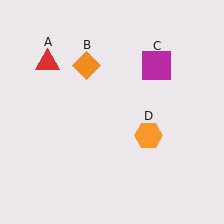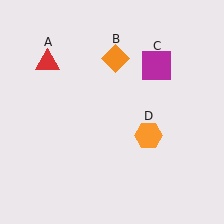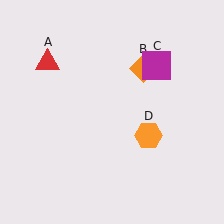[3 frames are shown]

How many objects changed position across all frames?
1 object changed position: orange diamond (object B).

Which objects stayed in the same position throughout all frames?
Red triangle (object A) and magenta square (object C) and orange hexagon (object D) remained stationary.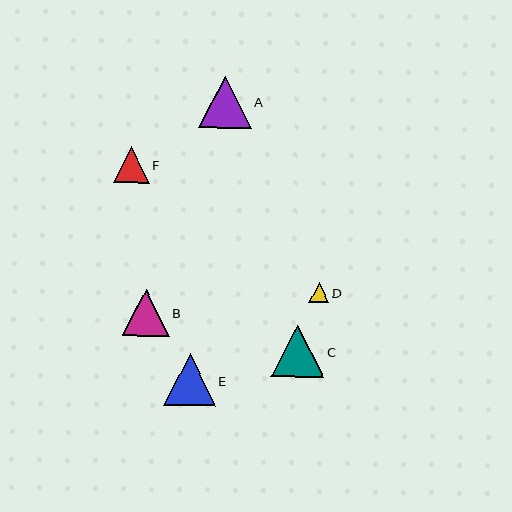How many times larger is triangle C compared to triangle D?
Triangle C is approximately 2.6 times the size of triangle D.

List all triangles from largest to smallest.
From largest to smallest: C, A, E, B, F, D.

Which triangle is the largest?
Triangle C is the largest with a size of approximately 53 pixels.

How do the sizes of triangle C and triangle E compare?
Triangle C and triangle E are approximately the same size.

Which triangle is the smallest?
Triangle D is the smallest with a size of approximately 20 pixels.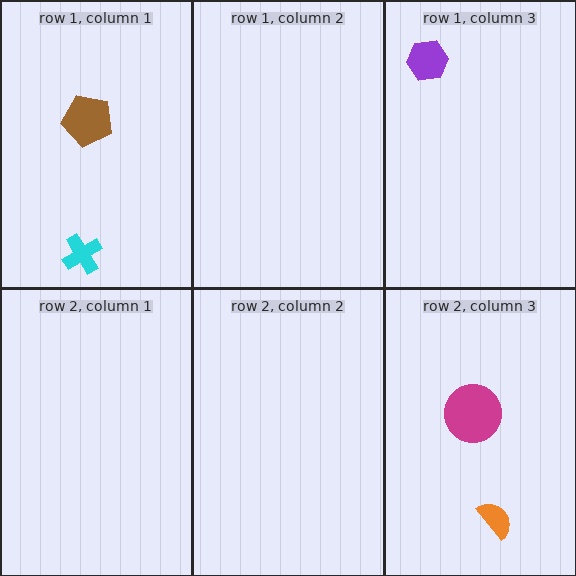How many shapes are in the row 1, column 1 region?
2.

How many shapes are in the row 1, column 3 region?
1.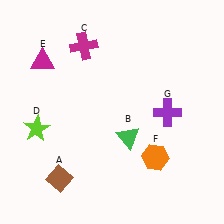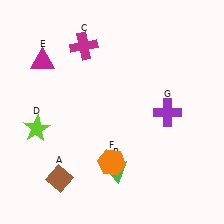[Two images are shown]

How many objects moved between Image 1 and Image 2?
2 objects moved between the two images.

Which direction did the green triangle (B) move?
The green triangle (B) moved down.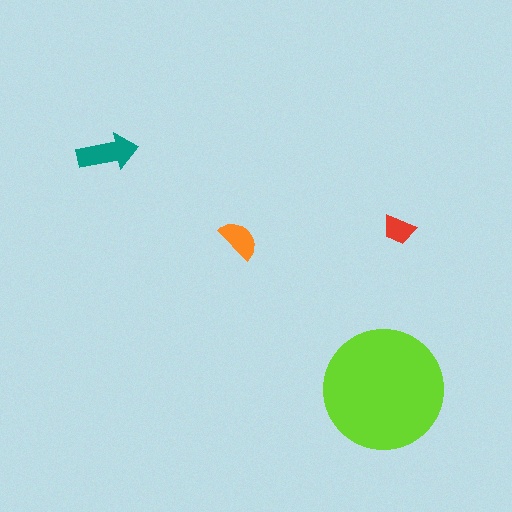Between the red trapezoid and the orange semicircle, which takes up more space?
The orange semicircle.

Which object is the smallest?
The red trapezoid.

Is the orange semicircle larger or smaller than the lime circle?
Smaller.